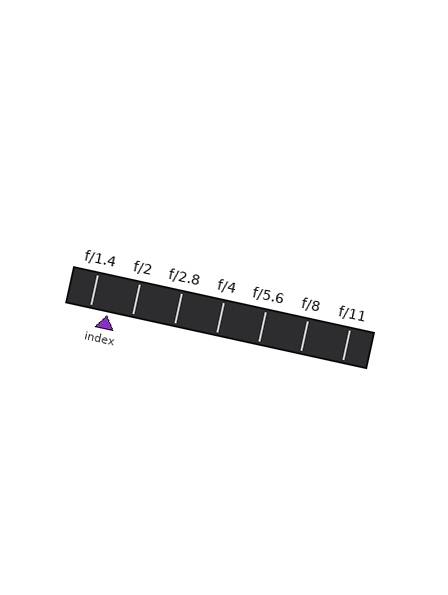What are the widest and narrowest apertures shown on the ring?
The widest aperture shown is f/1.4 and the narrowest is f/11.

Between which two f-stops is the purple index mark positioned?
The index mark is between f/1.4 and f/2.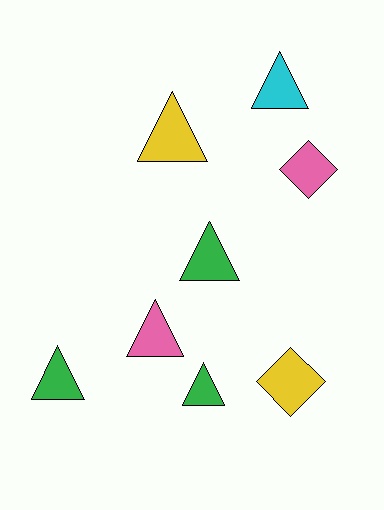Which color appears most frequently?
Green, with 3 objects.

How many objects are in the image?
There are 8 objects.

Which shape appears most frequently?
Triangle, with 6 objects.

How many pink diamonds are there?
There is 1 pink diamond.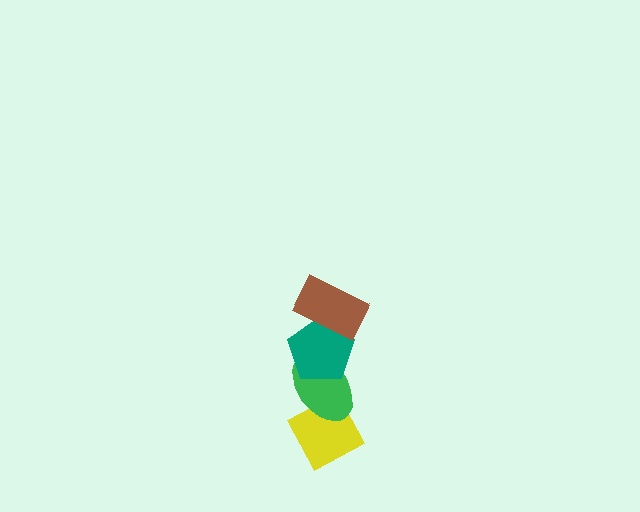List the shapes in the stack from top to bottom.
From top to bottom: the brown rectangle, the teal pentagon, the green ellipse, the yellow diamond.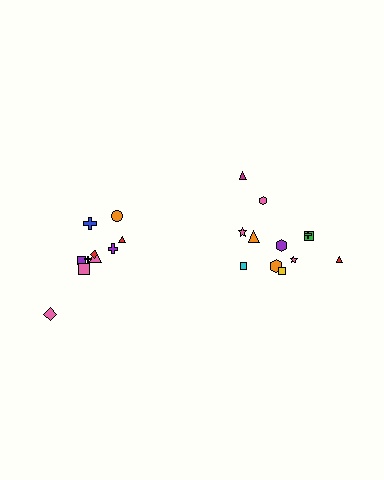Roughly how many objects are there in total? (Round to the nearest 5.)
Roughly 20 objects in total.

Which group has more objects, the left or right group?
The right group.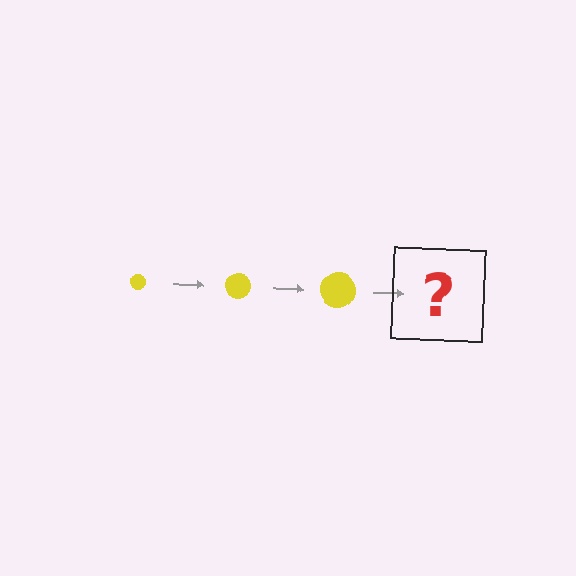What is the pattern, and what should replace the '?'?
The pattern is that the circle gets progressively larger each step. The '?' should be a yellow circle, larger than the previous one.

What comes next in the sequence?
The next element should be a yellow circle, larger than the previous one.